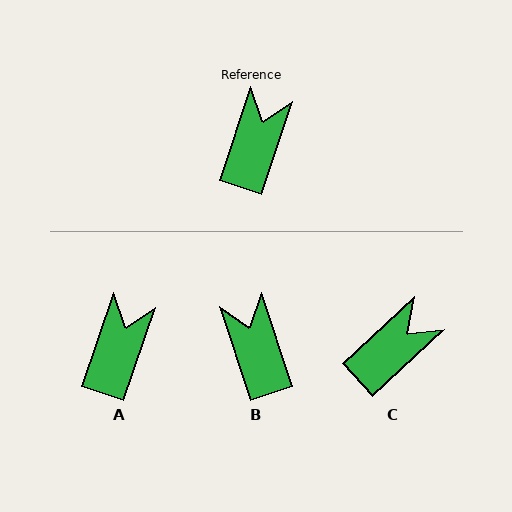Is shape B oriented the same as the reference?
No, it is off by about 37 degrees.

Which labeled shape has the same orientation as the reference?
A.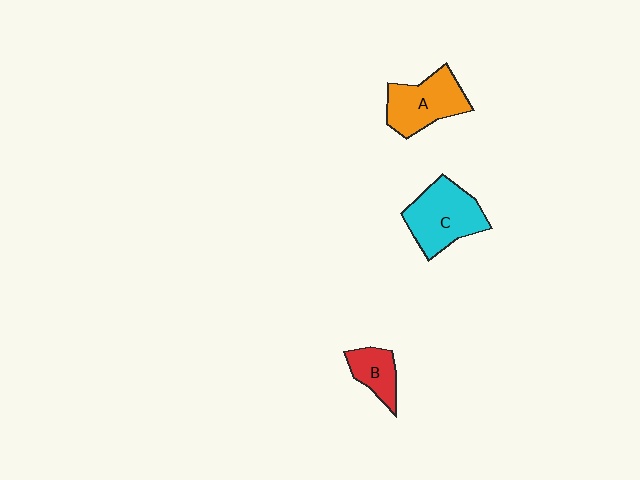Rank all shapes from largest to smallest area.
From largest to smallest: C (cyan), A (orange), B (red).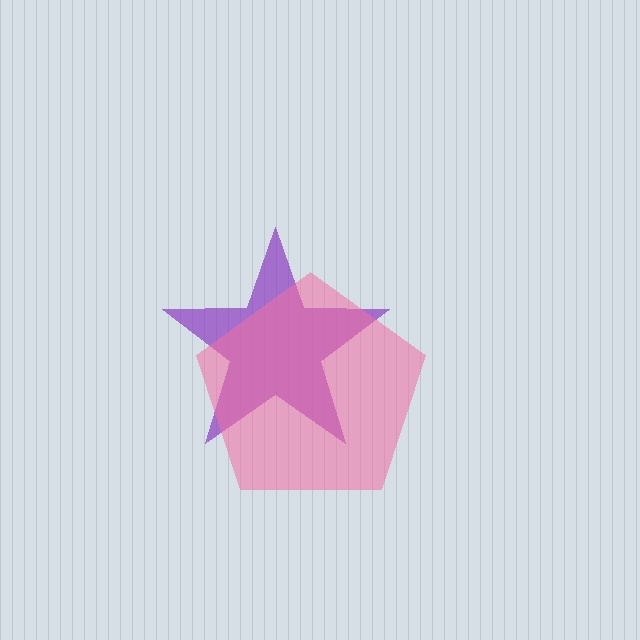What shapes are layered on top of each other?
The layered shapes are: a purple star, a pink pentagon.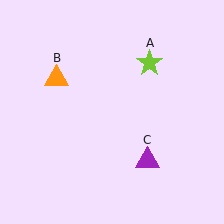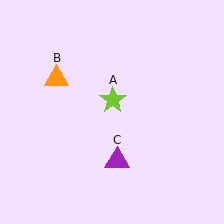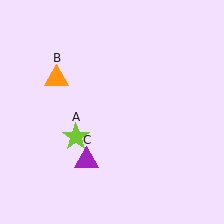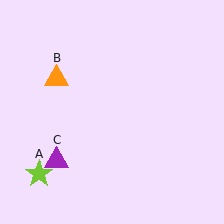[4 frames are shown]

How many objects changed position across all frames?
2 objects changed position: lime star (object A), purple triangle (object C).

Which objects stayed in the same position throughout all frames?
Orange triangle (object B) remained stationary.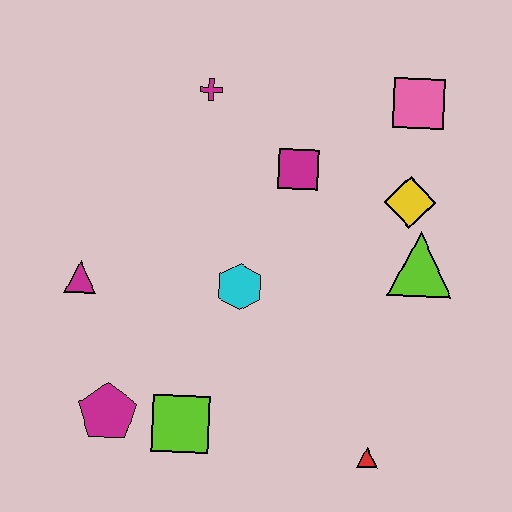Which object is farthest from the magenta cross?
The red triangle is farthest from the magenta cross.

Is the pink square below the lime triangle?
No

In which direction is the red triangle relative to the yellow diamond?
The red triangle is below the yellow diamond.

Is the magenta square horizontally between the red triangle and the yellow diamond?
No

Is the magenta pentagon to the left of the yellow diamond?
Yes